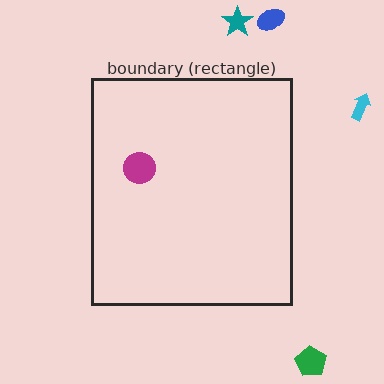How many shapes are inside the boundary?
1 inside, 4 outside.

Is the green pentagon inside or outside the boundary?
Outside.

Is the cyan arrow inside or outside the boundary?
Outside.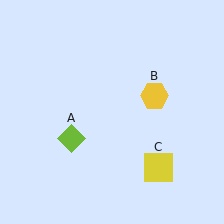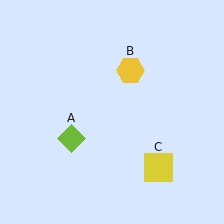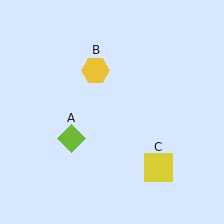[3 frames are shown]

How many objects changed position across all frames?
1 object changed position: yellow hexagon (object B).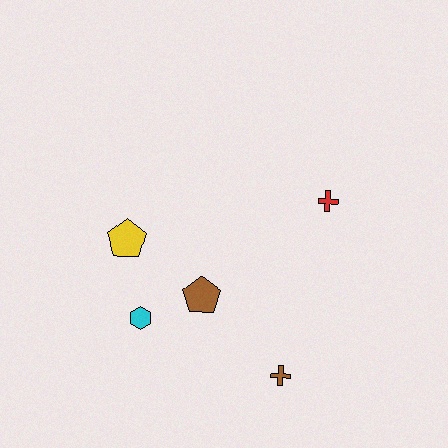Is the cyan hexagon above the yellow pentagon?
No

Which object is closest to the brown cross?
The brown pentagon is closest to the brown cross.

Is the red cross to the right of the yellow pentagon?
Yes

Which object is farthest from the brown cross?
The yellow pentagon is farthest from the brown cross.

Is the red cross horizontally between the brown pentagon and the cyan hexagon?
No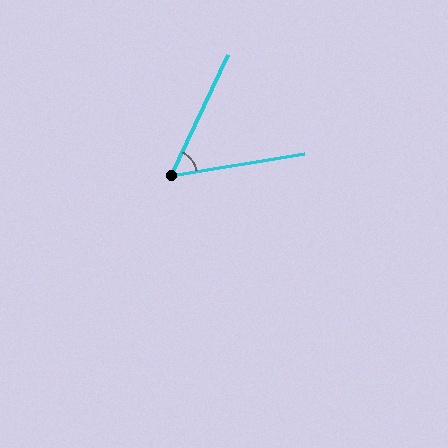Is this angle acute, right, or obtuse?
It is acute.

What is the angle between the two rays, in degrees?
Approximately 55 degrees.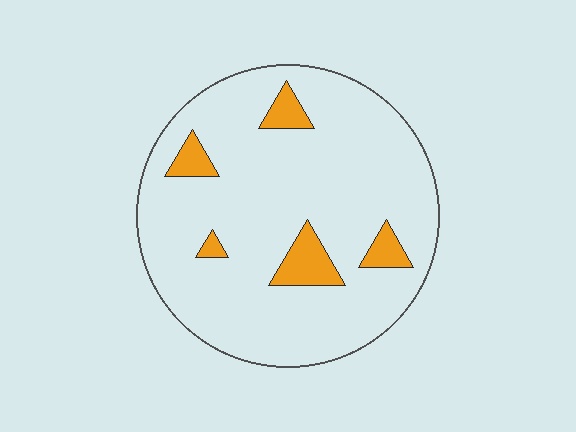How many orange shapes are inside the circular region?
5.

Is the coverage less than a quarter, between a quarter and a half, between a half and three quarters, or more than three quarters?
Less than a quarter.